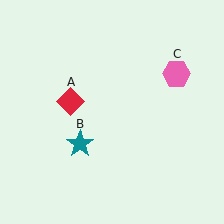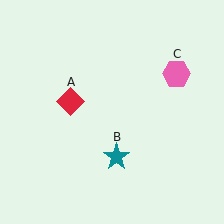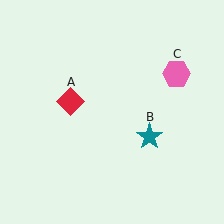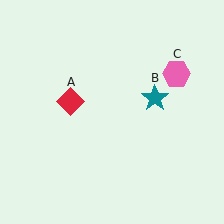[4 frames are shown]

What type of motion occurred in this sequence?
The teal star (object B) rotated counterclockwise around the center of the scene.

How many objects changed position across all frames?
1 object changed position: teal star (object B).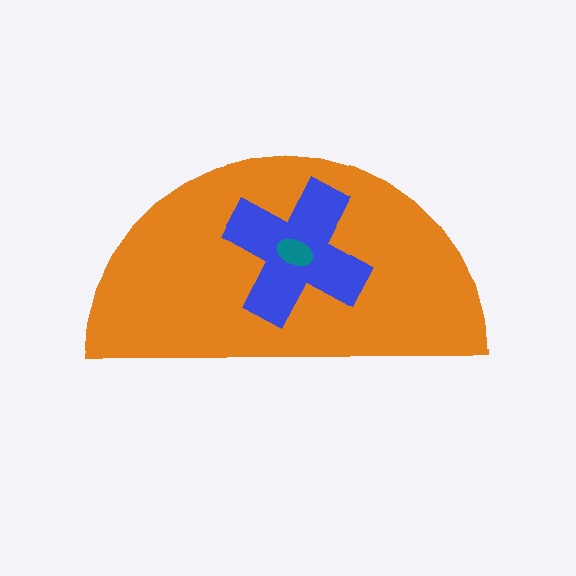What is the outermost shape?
The orange semicircle.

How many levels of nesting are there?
3.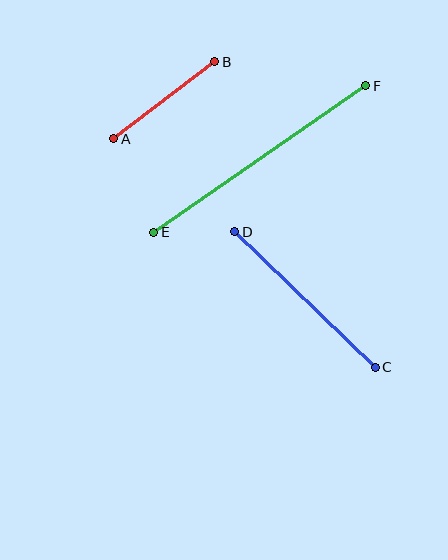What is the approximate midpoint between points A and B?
The midpoint is at approximately (164, 100) pixels.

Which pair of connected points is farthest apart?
Points E and F are farthest apart.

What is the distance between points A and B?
The distance is approximately 126 pixels.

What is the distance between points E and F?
The distance is approximately 258 pixels.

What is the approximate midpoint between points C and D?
The midpoint is at approximately (305, 300) pixels.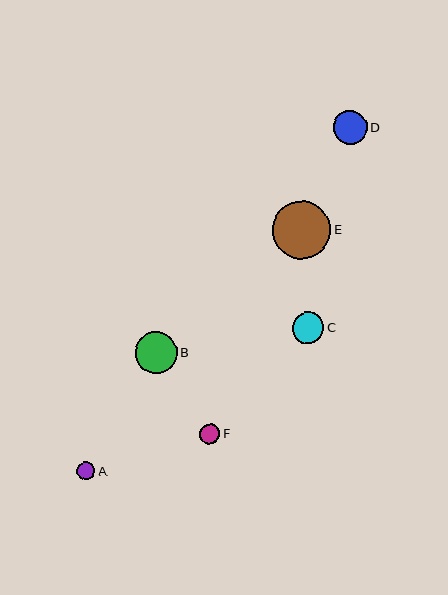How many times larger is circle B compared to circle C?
Circle B is approximately 1.3 times the size of circle C.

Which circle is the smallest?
Circle A is the smallest with a size of approximately 18 pixels.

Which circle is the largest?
Circle E is the largest with a size of approximately 59 pixels.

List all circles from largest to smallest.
From largest to smallest: E, B, D, C, F, A.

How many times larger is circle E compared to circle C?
Circle E is approximately 1.9 times the size of circle C.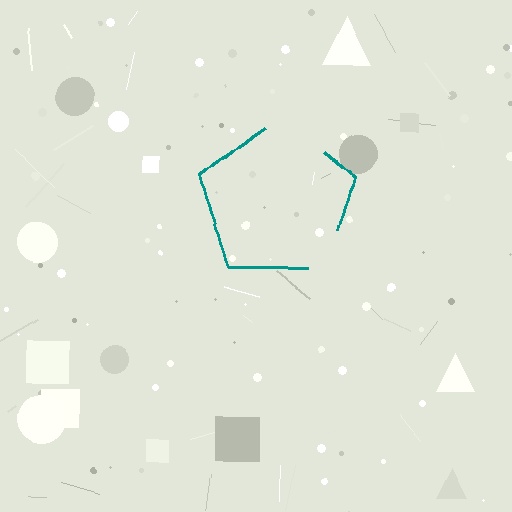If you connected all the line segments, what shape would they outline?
They would outline a pentagon.